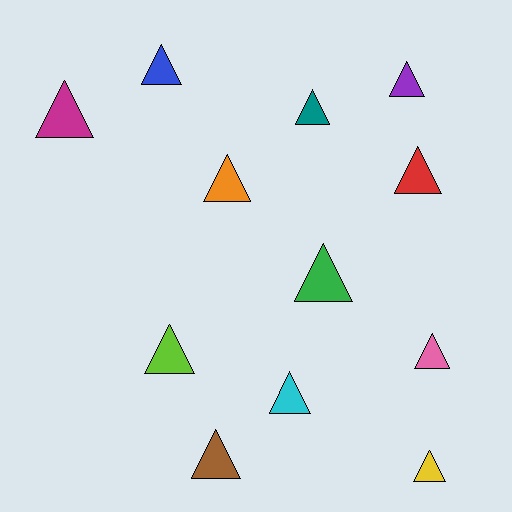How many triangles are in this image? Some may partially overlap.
There are 12 triangles.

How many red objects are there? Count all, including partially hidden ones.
There is 1 red object.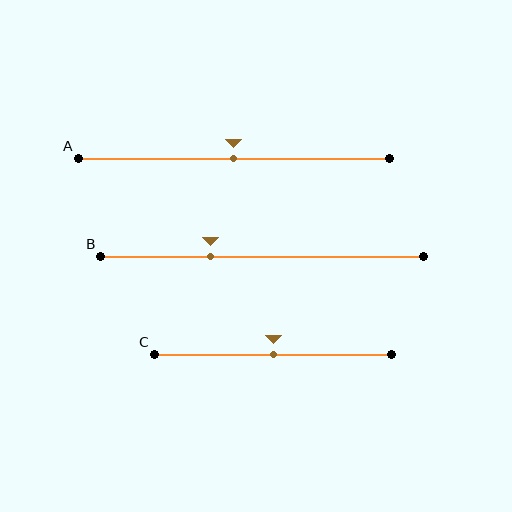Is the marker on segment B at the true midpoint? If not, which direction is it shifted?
No, the marker on segment B is shifted to the left by about 16% of the segment length.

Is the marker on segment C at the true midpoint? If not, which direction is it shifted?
Yes, the marker on segment C is at the true midpoint.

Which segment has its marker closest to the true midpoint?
Segment A has its marker closest to the true midpoint.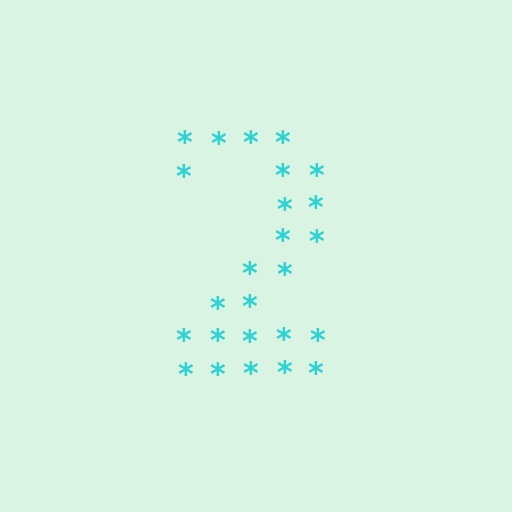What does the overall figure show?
The overall figure shows the digit 2.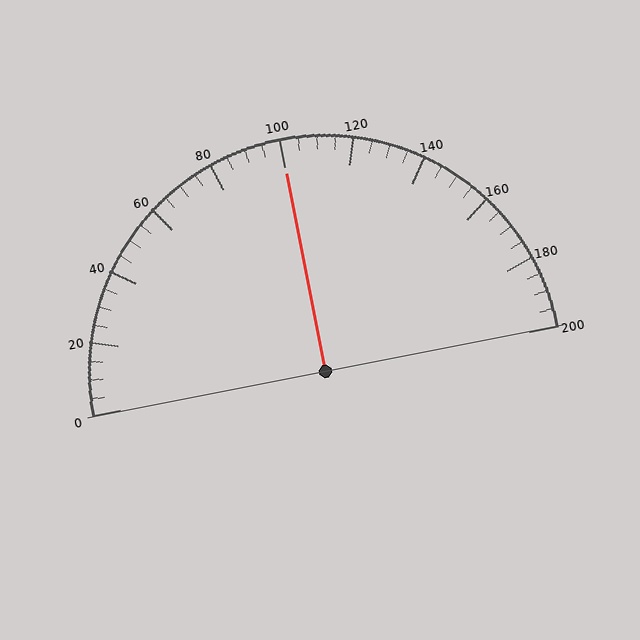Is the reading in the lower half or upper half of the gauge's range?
The reading is in the upper half of the range (0 to 200).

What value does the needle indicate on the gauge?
The needle indicates approximately 100.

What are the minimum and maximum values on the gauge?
The gauge ranges from 0 to 200.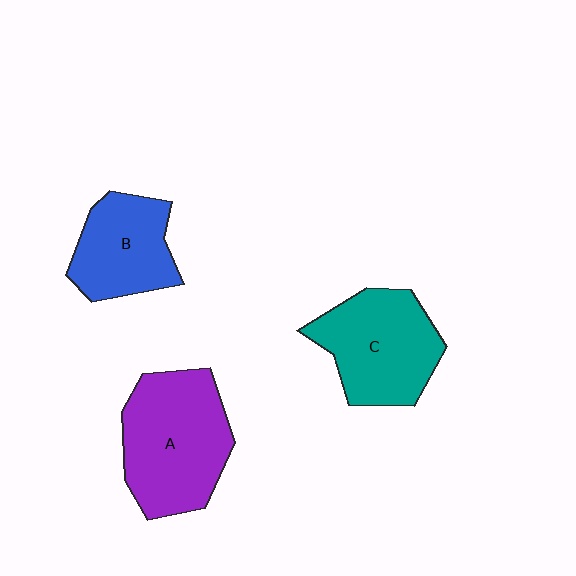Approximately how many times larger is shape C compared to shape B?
Approximately 1.3 times.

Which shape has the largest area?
Shape A (purple).